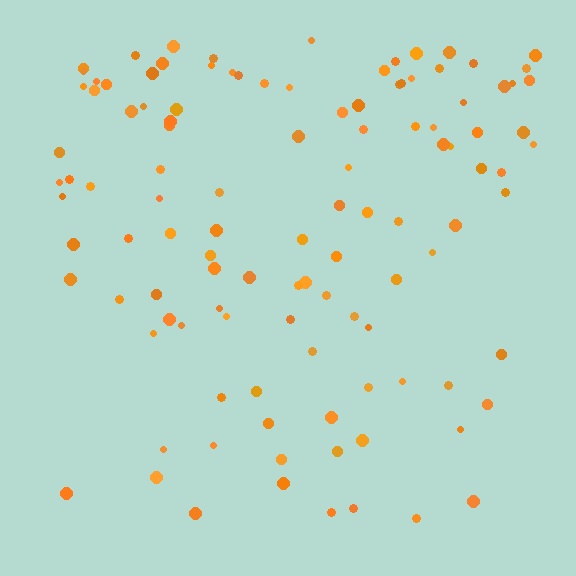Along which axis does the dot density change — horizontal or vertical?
Vertical.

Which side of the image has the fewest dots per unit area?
The bottom.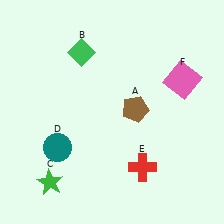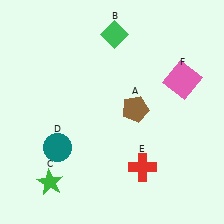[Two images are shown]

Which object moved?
The green diamond (B) moved right.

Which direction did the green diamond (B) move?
The green diamond (B) moved right.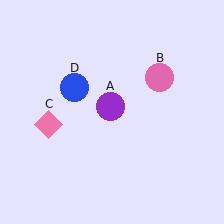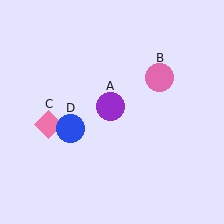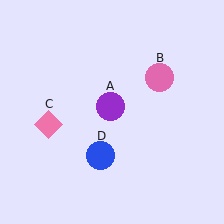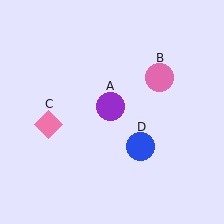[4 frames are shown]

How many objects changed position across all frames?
1 object changed position: blue circle (object D).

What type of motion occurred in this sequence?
The blue circle (object D) rotated counterclockwise around the center of the scene.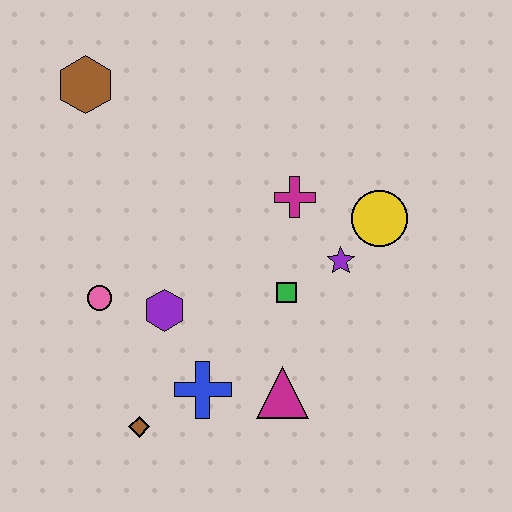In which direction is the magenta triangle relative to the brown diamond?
The magenta triangle is to the right of the brown diamond.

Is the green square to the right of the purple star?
No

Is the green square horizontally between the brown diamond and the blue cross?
No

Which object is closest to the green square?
The purple star is closest to the green square.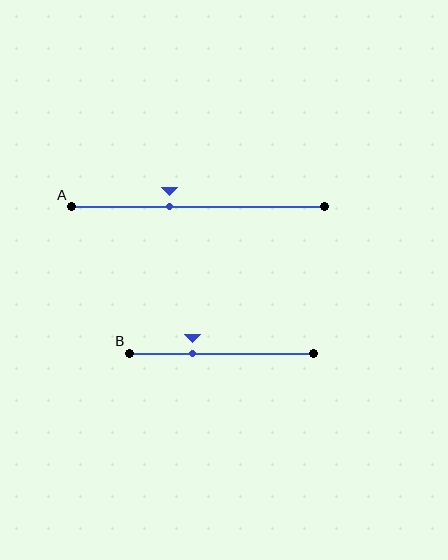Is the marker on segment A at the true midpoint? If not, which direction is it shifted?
No, the marker on segment A is shifted to the left by about 11% of the segment length.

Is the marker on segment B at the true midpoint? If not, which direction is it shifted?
No, the marker on segment B is shifted to the left by about 16% of the segment length.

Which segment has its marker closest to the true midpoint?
Segment A has its marker closest to the true midpoint.